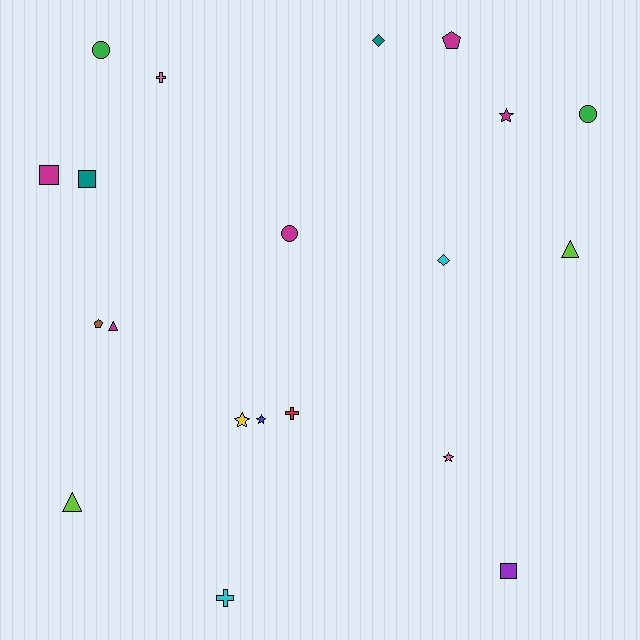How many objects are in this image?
There are 20 objects.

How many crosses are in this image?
There are 3 crosses.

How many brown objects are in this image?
There is 1 brown object.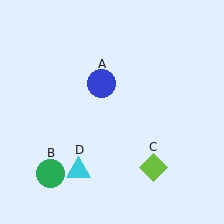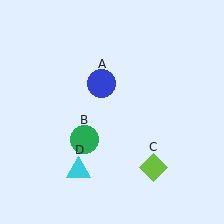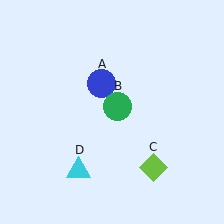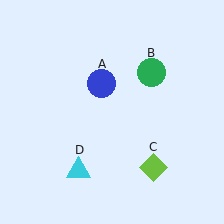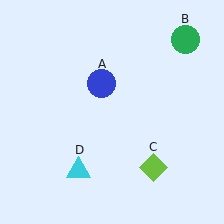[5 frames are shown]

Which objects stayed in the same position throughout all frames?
Blue circle (object A) and lime diamond (object C) and cyan triangle (object D) remained stationary.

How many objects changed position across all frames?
1 object changed position: green circle (object B).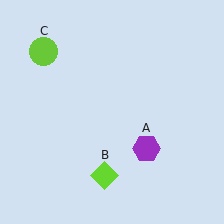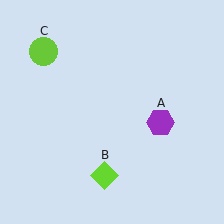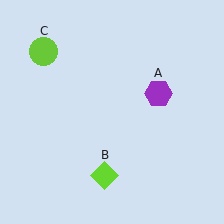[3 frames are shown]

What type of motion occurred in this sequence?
The purple hexagon (object A) rotated counterclockwise around the center of the scene.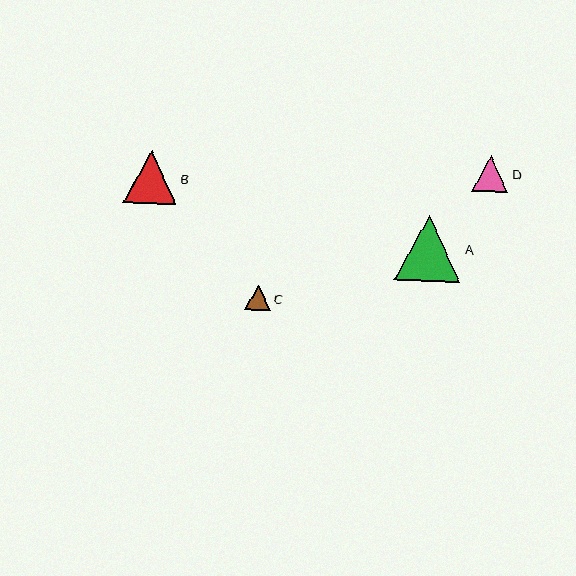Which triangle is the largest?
Triangle A is the largest with a size of approximately 66 pixels.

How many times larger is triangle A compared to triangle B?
Triangle A is approximately 1.2 times the size of triangle B.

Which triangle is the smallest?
Triangle C is the smallest with a size of approximately 25 pixels.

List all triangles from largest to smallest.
From largest to smallest: A, B, D, C.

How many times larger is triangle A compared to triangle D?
Triangle A is approximately 1.8 times the size of triangle D.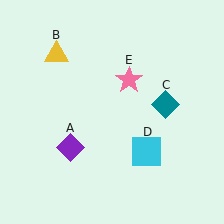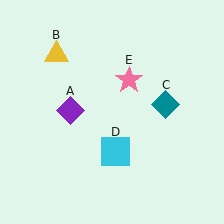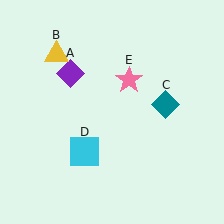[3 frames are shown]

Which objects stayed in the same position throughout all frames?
Yellow triangle (object B) and teal diamond (object C) and pink star (object E) remained stationary.